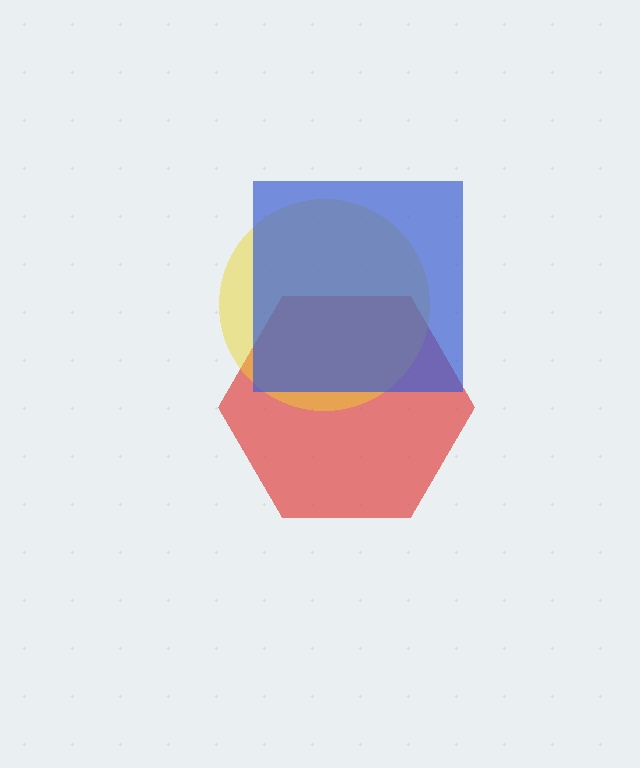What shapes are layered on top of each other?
The layered shapes are: a red hexagon, a yellow circle, a blue square.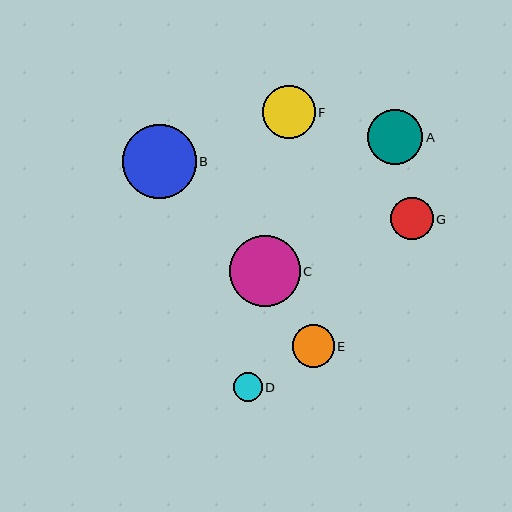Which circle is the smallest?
Circle D is the smallest with a size of approximately 29 pixels.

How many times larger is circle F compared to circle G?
Circle F is approximately 1.2 times the size of circle G.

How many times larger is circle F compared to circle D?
Circle F is approximately 1.8 times the size of circle D.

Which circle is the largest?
Circle B is the largest with a size of approximately 74 pixels.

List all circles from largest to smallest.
From largest to smallest: B, C, A, F, G, E, D.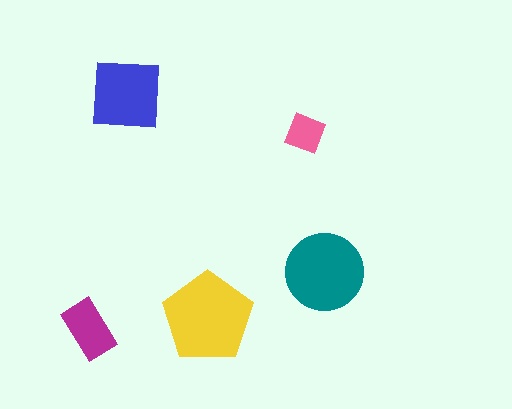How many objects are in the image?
There are 5 objects in the image.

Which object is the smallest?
The pink diamond.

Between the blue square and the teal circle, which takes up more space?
The teal circle.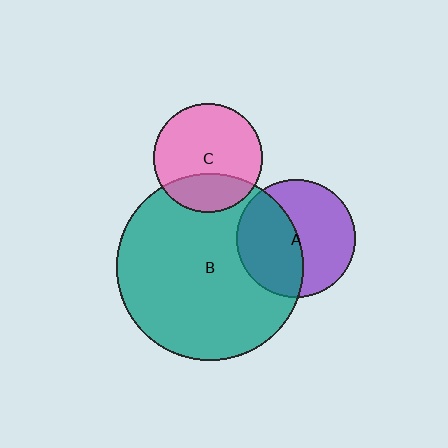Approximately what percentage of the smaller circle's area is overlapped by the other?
Approximately 25%.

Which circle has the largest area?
Circle B (teal).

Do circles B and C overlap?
Yes.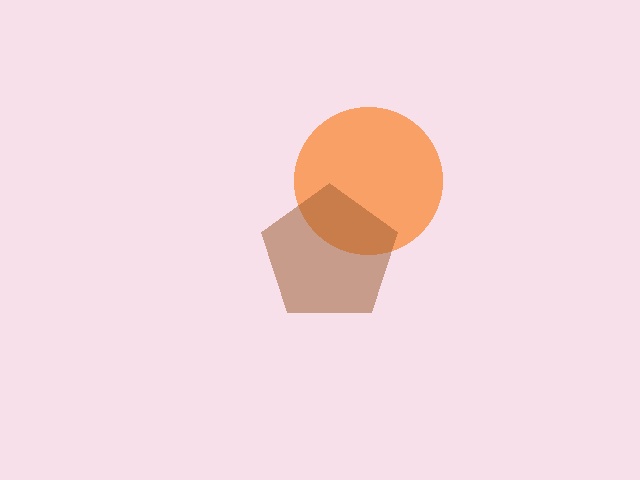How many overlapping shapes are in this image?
There are 2 overlapping shapes in the image.